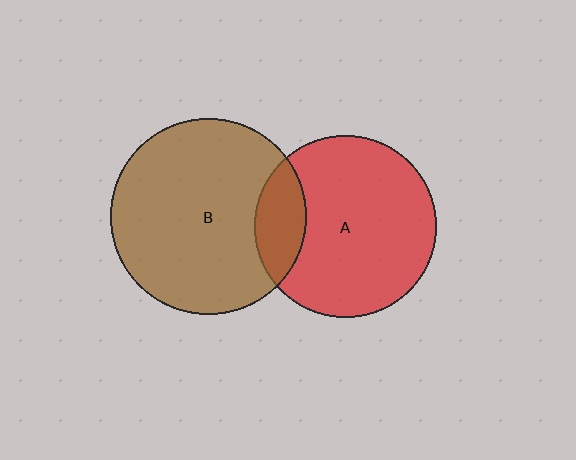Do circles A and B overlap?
Yes.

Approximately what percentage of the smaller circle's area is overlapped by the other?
Approximately 20%.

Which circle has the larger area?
Circle B (brown).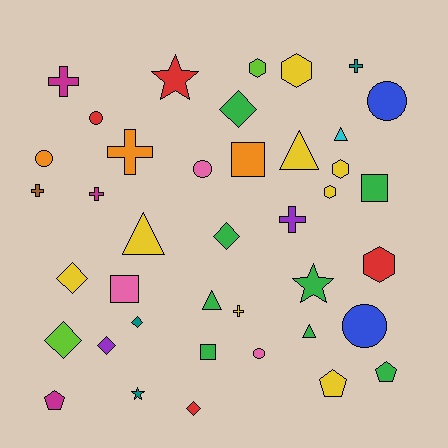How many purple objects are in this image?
There are 2 purple objects.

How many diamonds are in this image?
There are 7 diamonds.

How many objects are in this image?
There are 40 objects.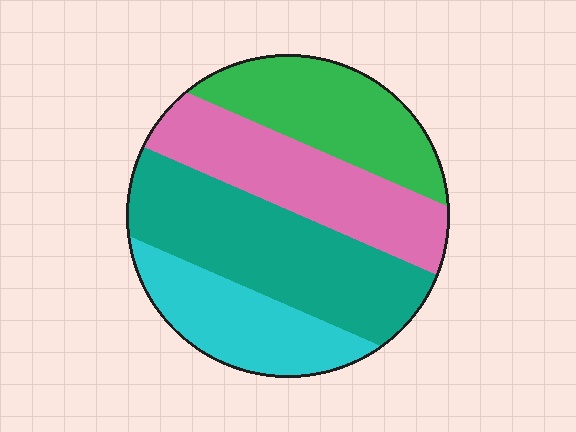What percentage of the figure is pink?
Pink covers around 25% of the figure.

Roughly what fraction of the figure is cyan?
Cyan takes up between a sixth and a third of the figure.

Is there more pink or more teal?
Teal.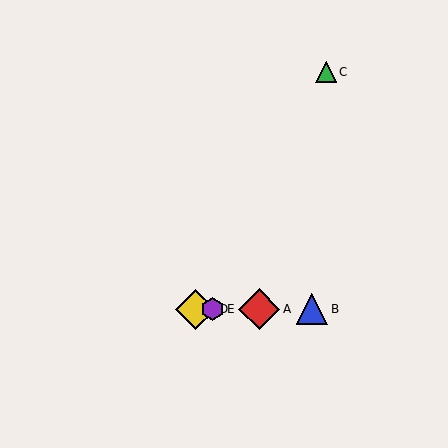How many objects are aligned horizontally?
4 objects (A, B, D, E) are aligned horizontally.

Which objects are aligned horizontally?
Objects A, B, D, E are aligned horizontally.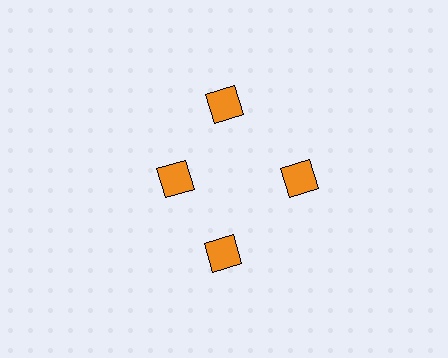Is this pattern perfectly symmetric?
No. The 4 orange diamonds are arranged in a ring, but one element near the 9 o'clock position is pulled inward toward the center, breaking the 4-fold rotational symmetry.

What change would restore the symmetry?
The symmetry would be restored by moving it outward, back onto the ring so that all 4 diamonds sit at equal angles and equal distance from the center.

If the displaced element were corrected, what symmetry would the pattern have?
It would have 4-fold rotational symmetry — the pattern would map onto itself every 90 degrees.